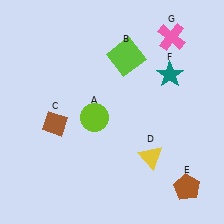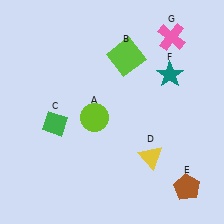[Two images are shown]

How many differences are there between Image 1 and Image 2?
There is 1 difference between the two images.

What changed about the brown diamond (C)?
In Image 1, C is brown. In Image 2, it changed to green.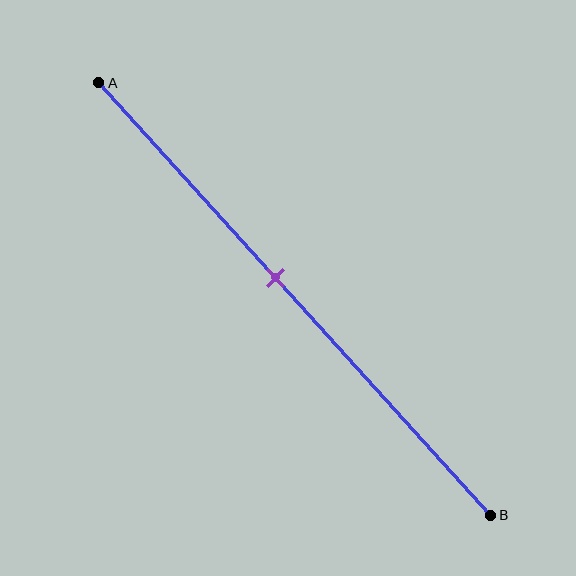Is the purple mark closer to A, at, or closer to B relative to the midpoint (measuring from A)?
The purple mark is closer to point A than the midpoint of segment AB.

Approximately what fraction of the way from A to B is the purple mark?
The purple mark is approximately 45% of the way from A to B.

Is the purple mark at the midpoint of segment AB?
No, the mark is at about 45% from A, not at the 50% midpoint.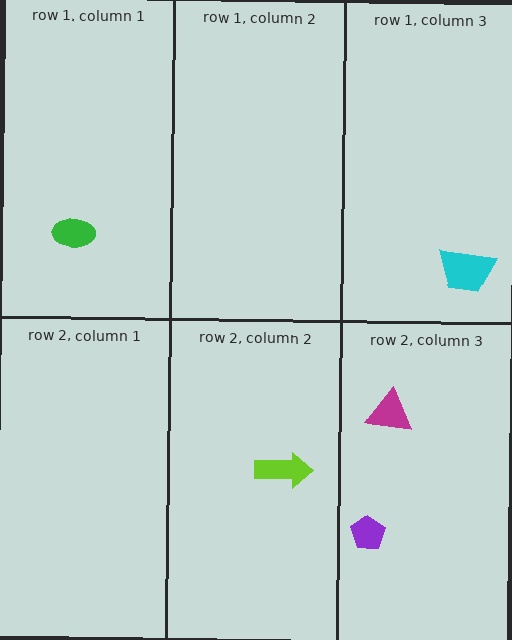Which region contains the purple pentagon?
The row 2, column 3 region.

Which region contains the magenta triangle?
The row 2, column 3 region.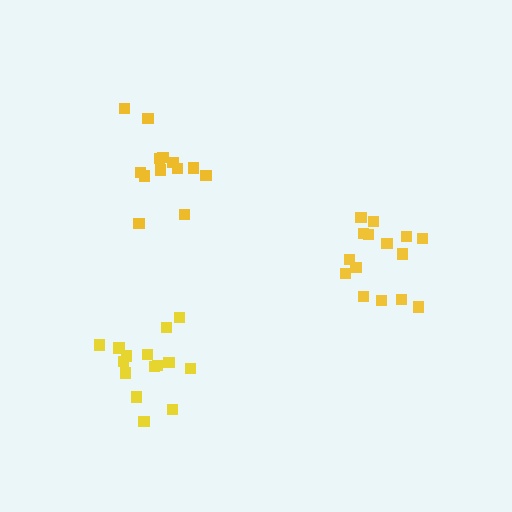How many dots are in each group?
Group 1: 15 dots, Group 2: 13 dots, Group 3: 15 dots (43 total).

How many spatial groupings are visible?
There are 3 spatial groupings.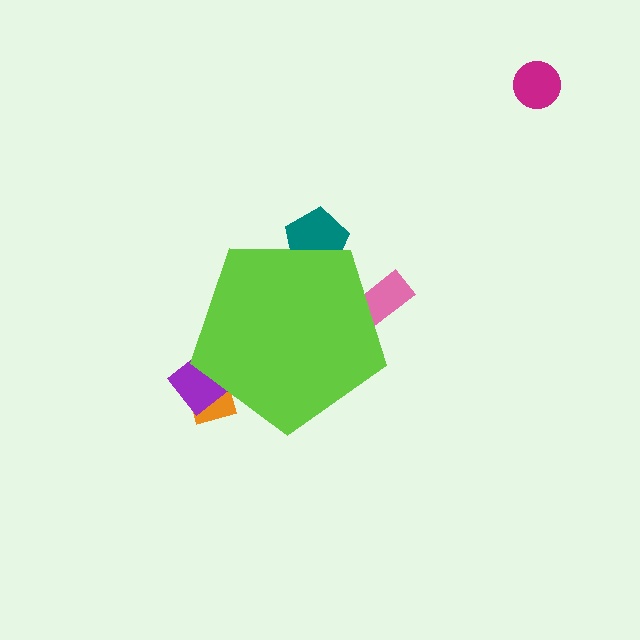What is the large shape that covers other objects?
A lime pentagon.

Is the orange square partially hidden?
Yes, the orange square is partially hidden behind the lime pentagon.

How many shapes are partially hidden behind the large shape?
4 shapes are partially hidden.